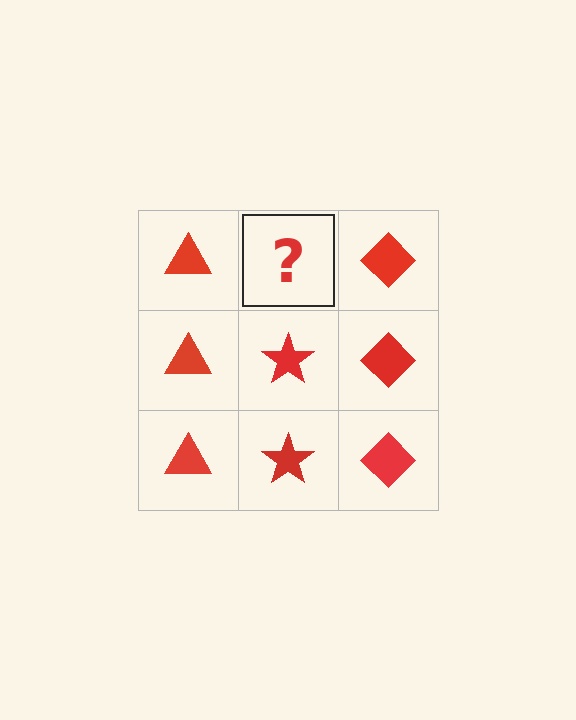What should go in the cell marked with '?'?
The missing cell should contain a red star.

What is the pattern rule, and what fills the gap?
The rule is that each column has a consistent shape. The gap should be filled with a red star.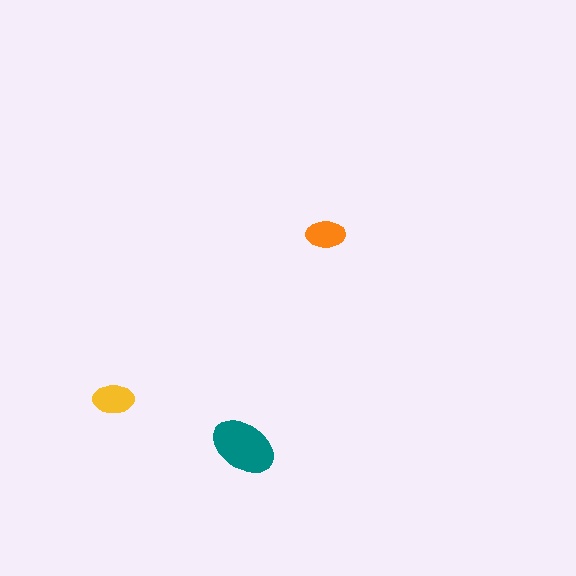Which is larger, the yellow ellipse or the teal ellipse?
The teal one.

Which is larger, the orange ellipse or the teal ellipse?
The teal one.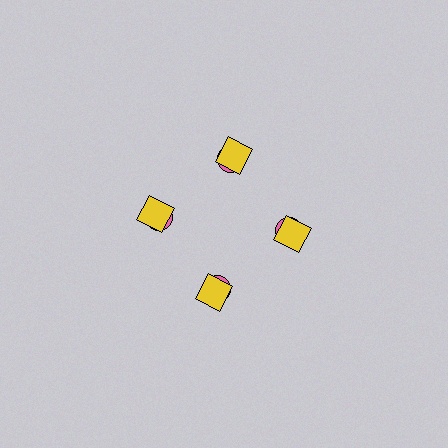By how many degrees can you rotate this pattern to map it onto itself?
The pattern maps onto itself every 90 degrees of rotation.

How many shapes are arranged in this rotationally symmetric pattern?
There are 8 shapes, arranged in 4 groups of 2.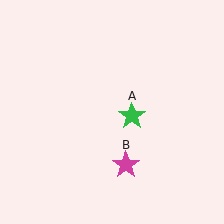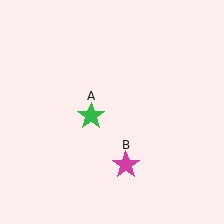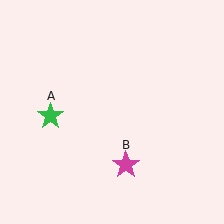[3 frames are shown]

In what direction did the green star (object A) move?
The green star (object A) moved left.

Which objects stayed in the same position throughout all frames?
Magenta star (object B) remained stationary.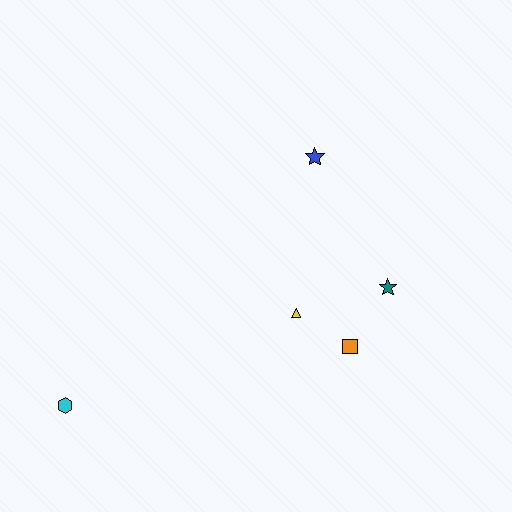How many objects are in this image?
There are 5 objects.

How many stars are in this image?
There are 2 stars.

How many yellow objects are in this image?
There is 1 yellow object.